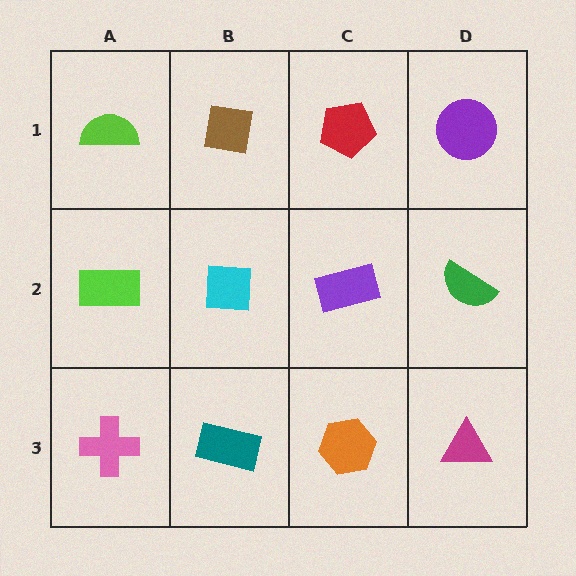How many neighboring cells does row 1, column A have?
2.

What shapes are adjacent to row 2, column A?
A lime semicircle (row 1, column A), a pink cross (row 3, column A), a cyan square (row 2, column B).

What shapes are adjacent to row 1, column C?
A purple rectangle (row 2, column C), a brown square (row 1, column B), a purple circle (row 1, column D).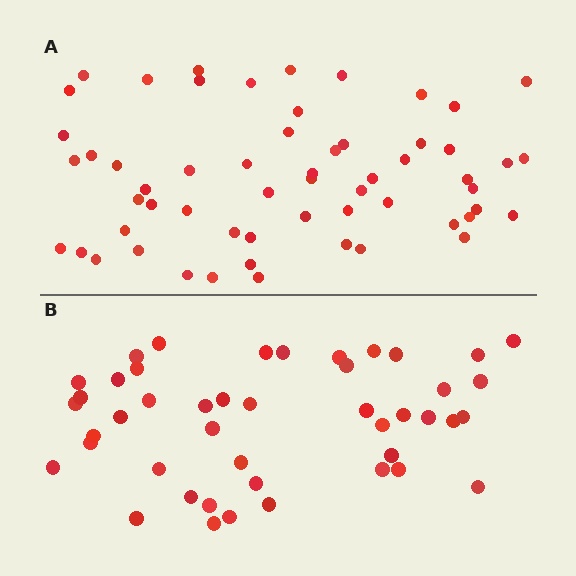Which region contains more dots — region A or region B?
Region A (the top region) has more dots.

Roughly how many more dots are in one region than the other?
Region A has approximately 15 more dots than region B.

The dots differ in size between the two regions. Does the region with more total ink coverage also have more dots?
No. Region B has more total ink coverage because its dots are larger, but region A actually contains more individual dots. Total area can be misleading — the number of items is what matters here.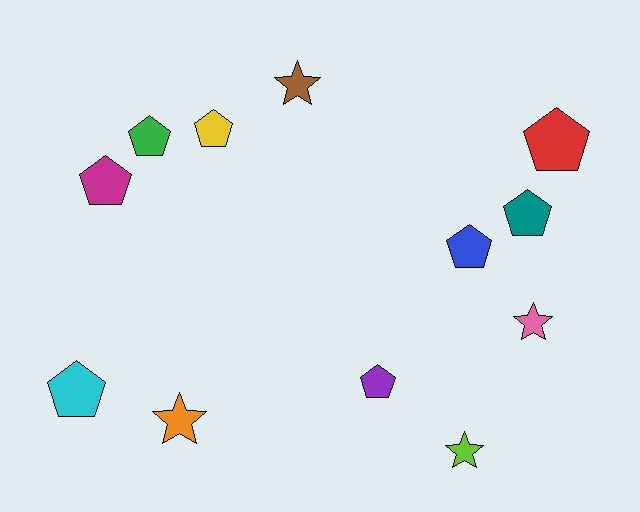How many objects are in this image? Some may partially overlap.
There are 12 objects.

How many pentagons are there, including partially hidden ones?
There are 8 pentagons.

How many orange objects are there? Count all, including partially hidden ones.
There is 1 orange object.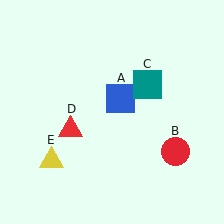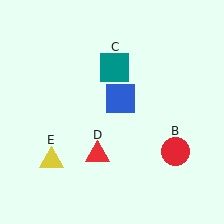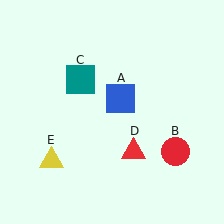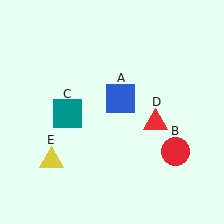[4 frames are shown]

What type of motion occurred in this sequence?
The teal square (object C), red triangle (object D) rotated counterclockwise around the center of the scene.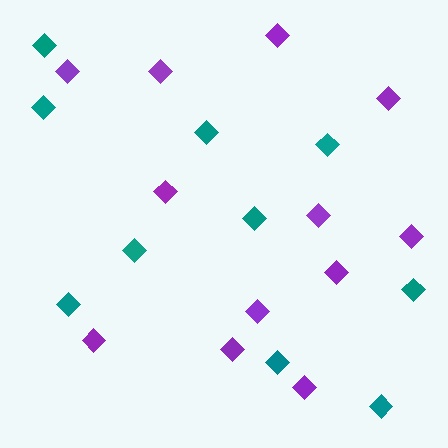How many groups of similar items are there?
There are 2 groups: one group of purple diamonds (12) and one group of teal diamonds (10).